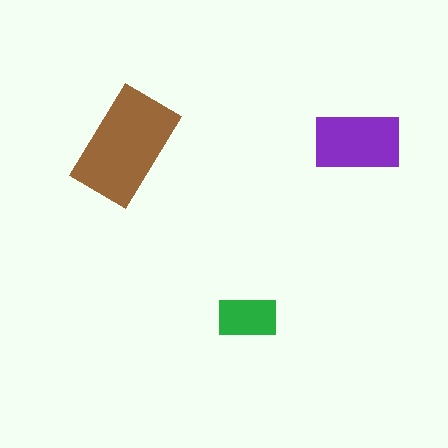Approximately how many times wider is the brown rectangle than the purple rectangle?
About 1.5 times wider.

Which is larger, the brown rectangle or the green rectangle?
The brown one.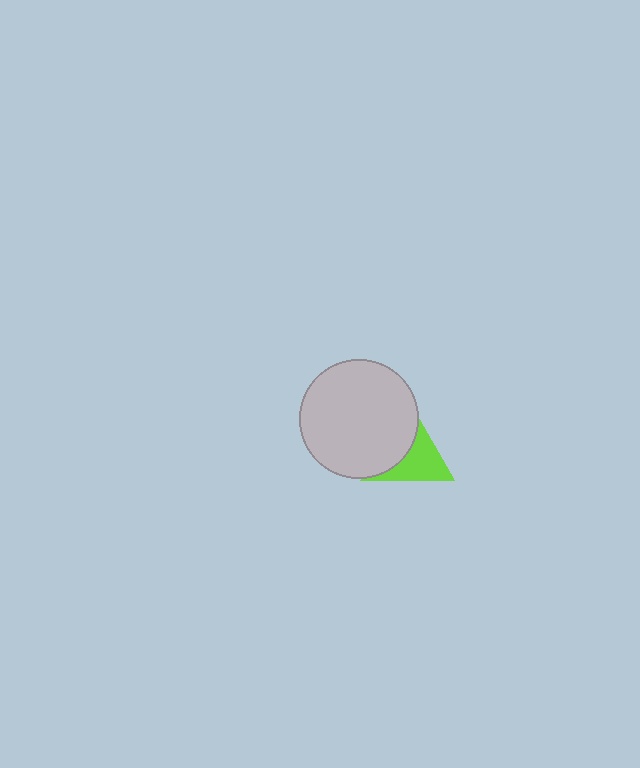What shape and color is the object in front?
The object in front is a light gray circle.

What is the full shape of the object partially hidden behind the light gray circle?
The partially hidden object is a lime triangle.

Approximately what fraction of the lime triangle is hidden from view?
Roughly 48% of the lime triangle is hidden behind the light gray circle.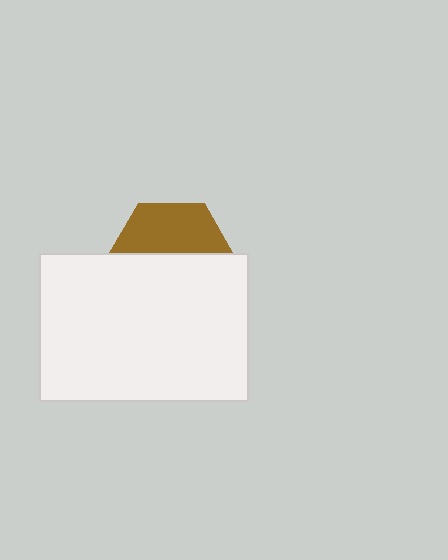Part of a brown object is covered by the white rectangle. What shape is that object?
It is a hexagon.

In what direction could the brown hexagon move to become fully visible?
The brown hexagon could move up. That would shift it out from behind the white rectangle entirely.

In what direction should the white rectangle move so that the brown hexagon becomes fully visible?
The white rectangle should move down. That is the shortest direction to clear the overlap and leave the brown hexagon fully visible.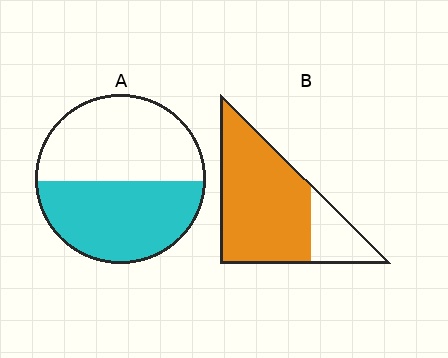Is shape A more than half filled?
Roughly half.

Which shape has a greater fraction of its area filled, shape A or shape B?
Shape B.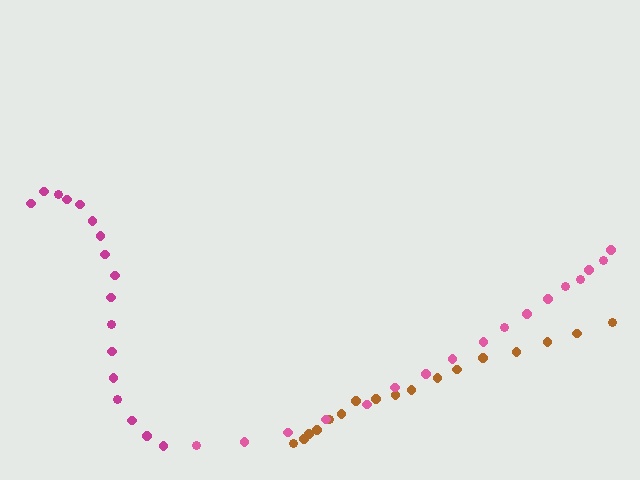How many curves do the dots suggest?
There are 3 distinct paths.